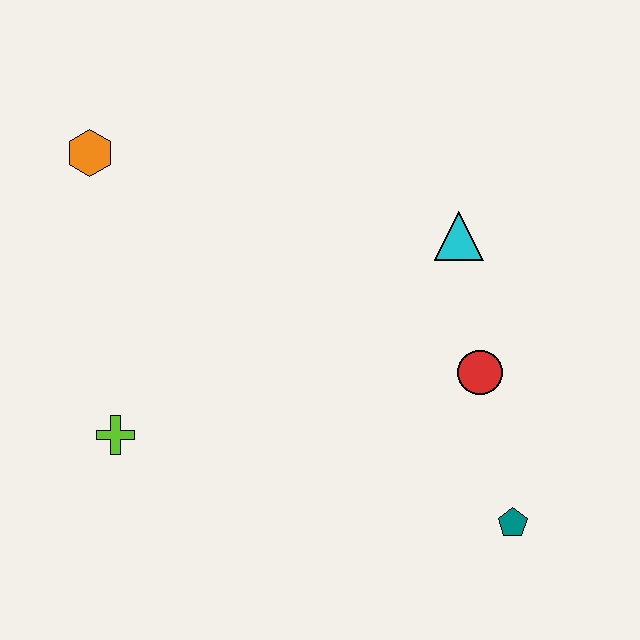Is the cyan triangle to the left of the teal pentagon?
Yes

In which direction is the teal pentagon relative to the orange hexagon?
The teal pentagon is to the right of the orange hexagon.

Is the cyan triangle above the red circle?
Yes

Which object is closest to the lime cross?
The orange hexagon is closest to the lime cross.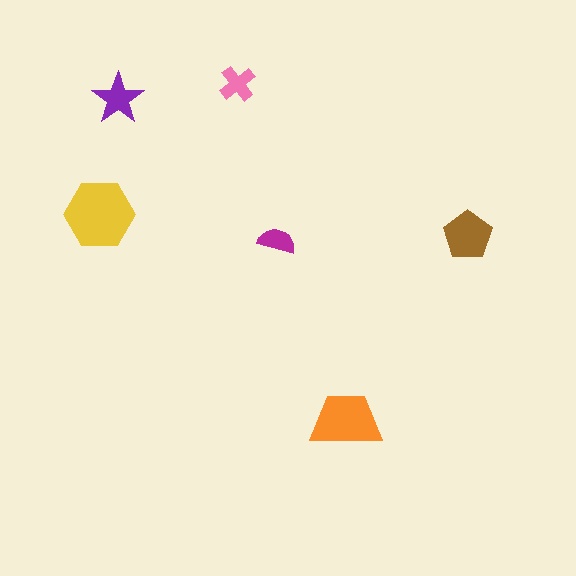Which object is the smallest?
The magenta semicircle.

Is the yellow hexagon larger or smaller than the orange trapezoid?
Larger.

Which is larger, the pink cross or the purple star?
The purple star.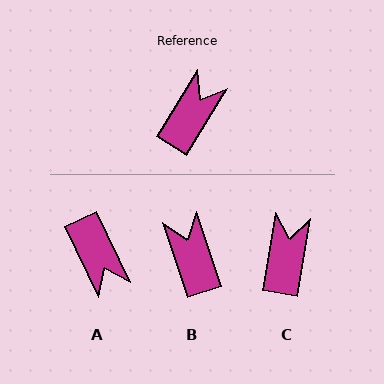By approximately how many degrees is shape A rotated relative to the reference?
Approximately 122 degrees clockwise.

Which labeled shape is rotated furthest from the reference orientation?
A, about 122 degrees away.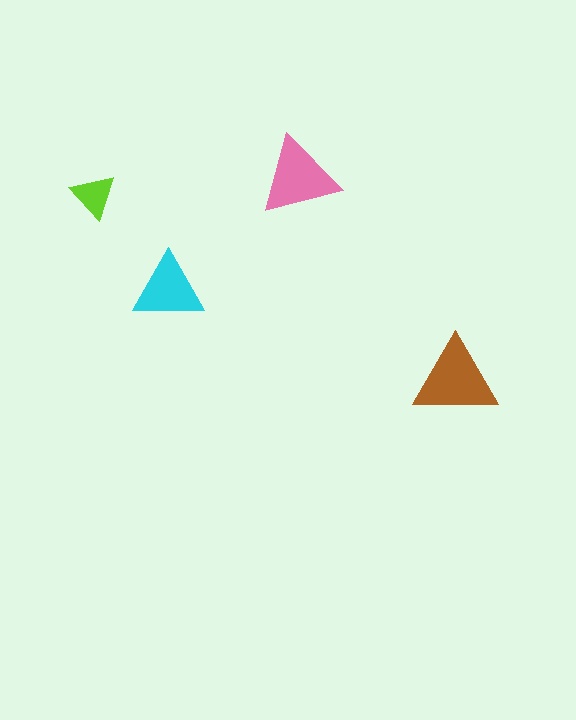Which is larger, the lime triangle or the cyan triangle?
The cyan one.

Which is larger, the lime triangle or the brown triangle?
The brown one.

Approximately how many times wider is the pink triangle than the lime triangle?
About 2 times wider.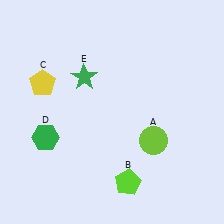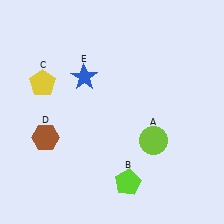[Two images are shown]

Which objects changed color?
D changed from green to brown. E changed from green to blue.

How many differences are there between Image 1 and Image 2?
There are 2 differences between the two images.